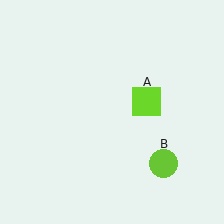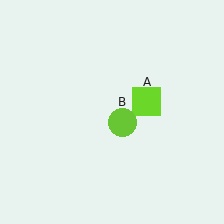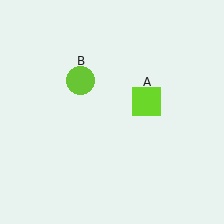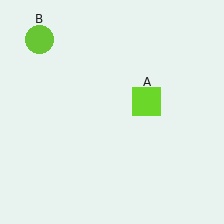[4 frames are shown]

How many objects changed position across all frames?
1 object changed position: lime circle (object B).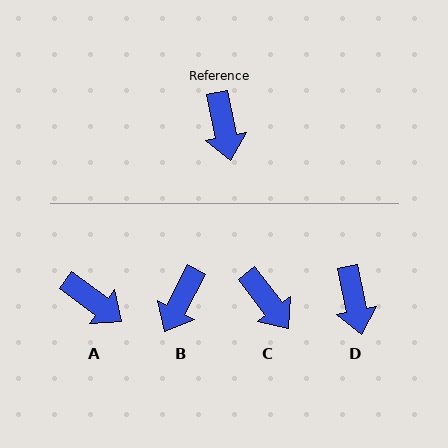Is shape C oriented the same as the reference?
No, it is off by about 26 degrees.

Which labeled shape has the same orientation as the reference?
D.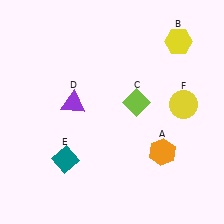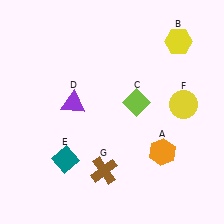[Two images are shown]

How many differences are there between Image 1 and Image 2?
There is 1 difference between the two images.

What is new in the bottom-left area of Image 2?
A brown cross (G) was added in the bottom-left area of Image 2.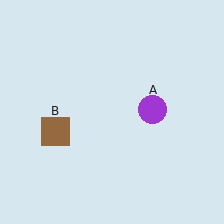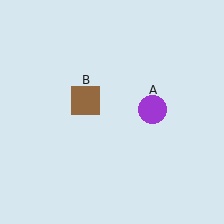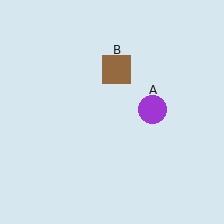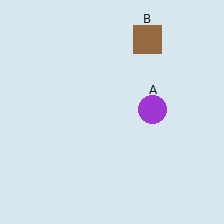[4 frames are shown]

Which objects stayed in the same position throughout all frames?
Purple circle (object A) remained stationary.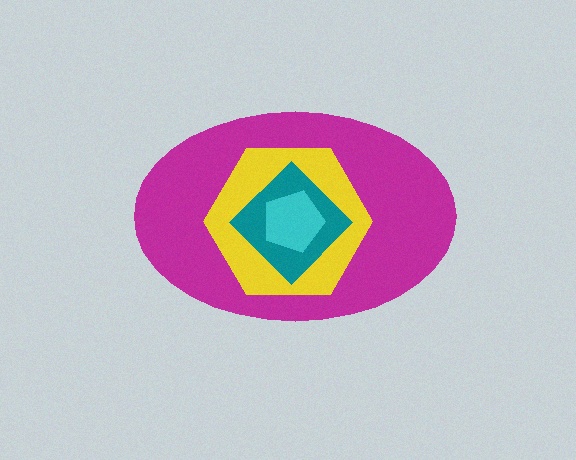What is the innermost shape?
The cyan pentagon.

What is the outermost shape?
The magenta ellipse.